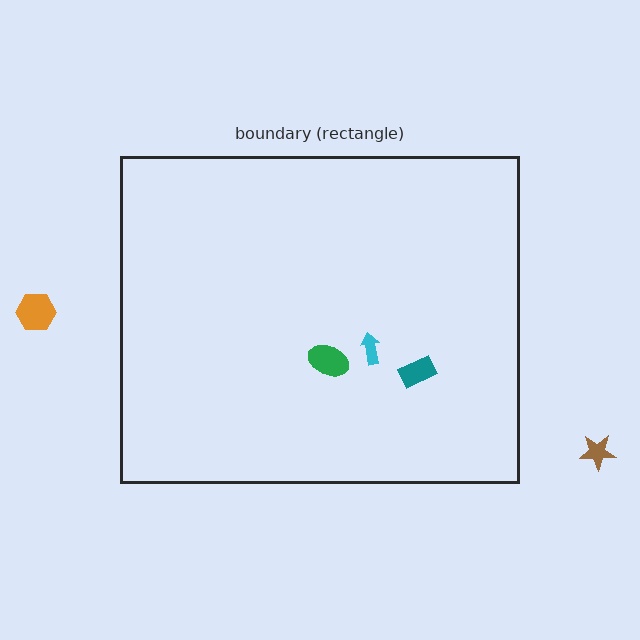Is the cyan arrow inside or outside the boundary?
Inside.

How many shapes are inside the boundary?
3 inside, 2 outside.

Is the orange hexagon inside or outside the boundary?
Outside.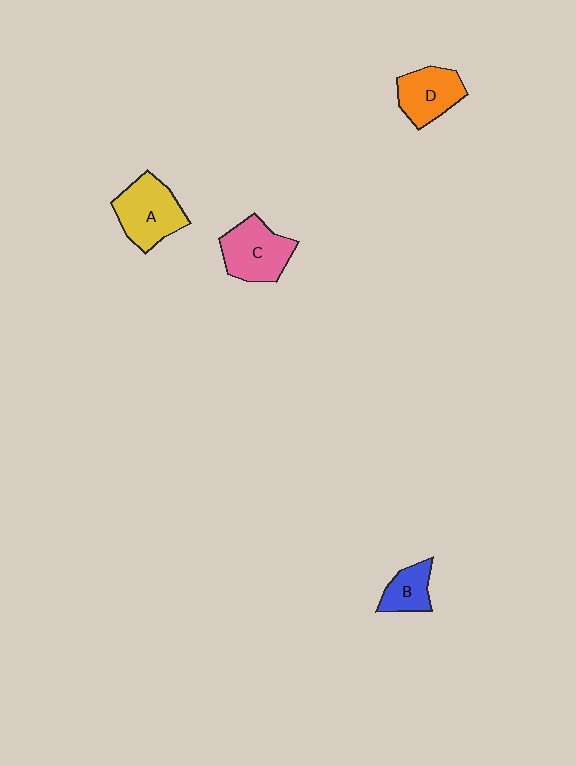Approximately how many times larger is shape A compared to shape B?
Approximately 1.8 times.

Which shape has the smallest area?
Shape B (blue).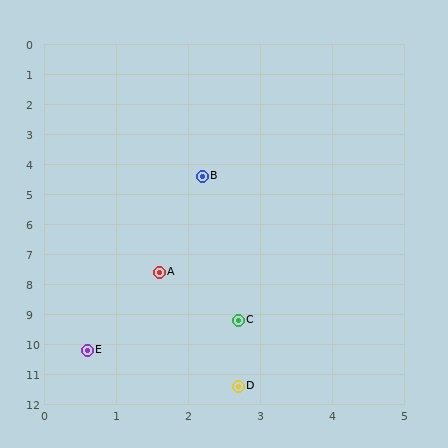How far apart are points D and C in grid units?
Points D and C are about 2.2 grid units apart.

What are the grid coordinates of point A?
Point A is at approximately (1.6, 7.6).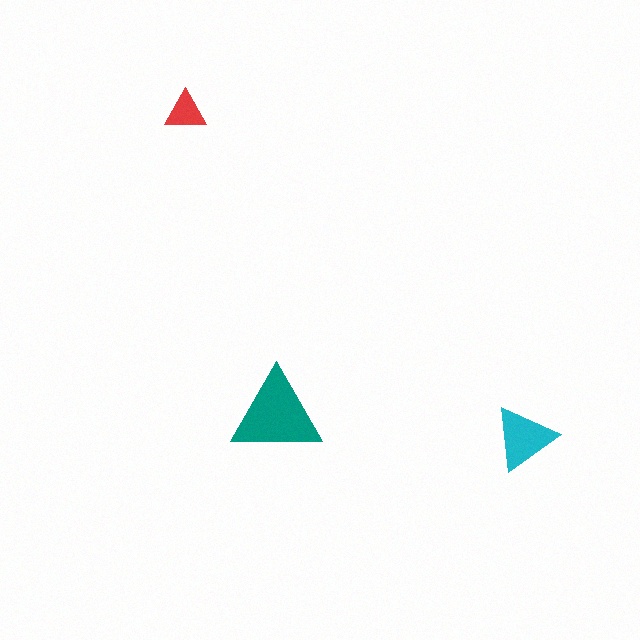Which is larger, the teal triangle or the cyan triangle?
The teal one.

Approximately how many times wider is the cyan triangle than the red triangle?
About 1.5 times wider.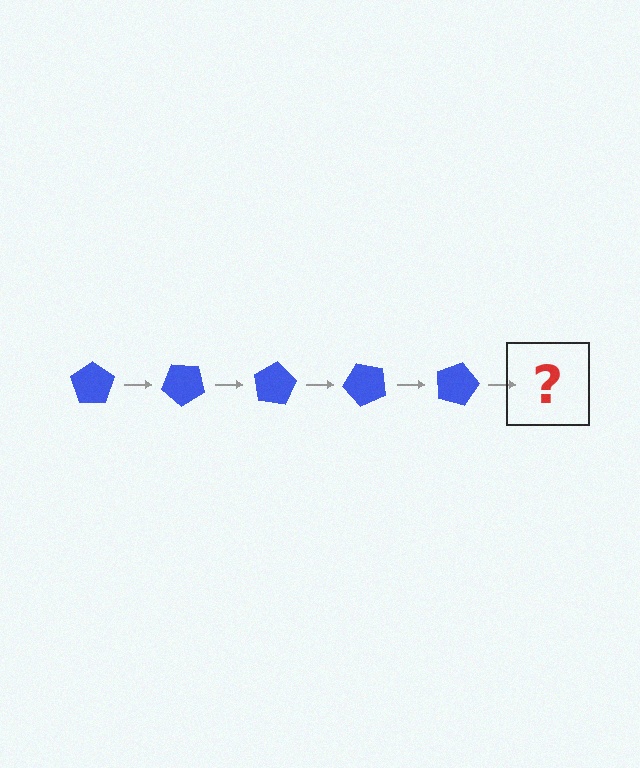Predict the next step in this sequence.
The next step is a blue pentagon rotated 200 degrees.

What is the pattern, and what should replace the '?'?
The pattern is that the pentagon rotates 40 degrees each step. The '?' should be a blue pentagon rotated 200 degrees.